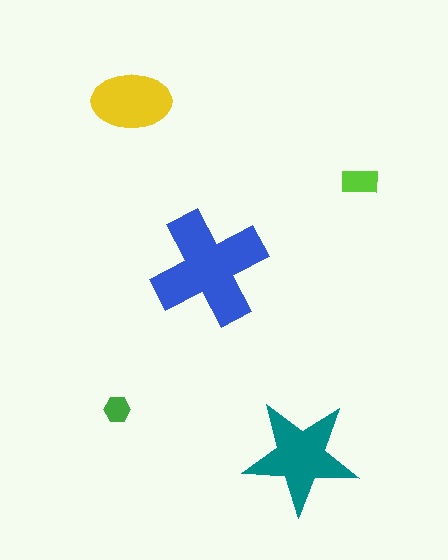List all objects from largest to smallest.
The blue cross, the teal star, the yellow ellipse, the lime rectangle, the green hexagon.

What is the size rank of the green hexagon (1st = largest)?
5th.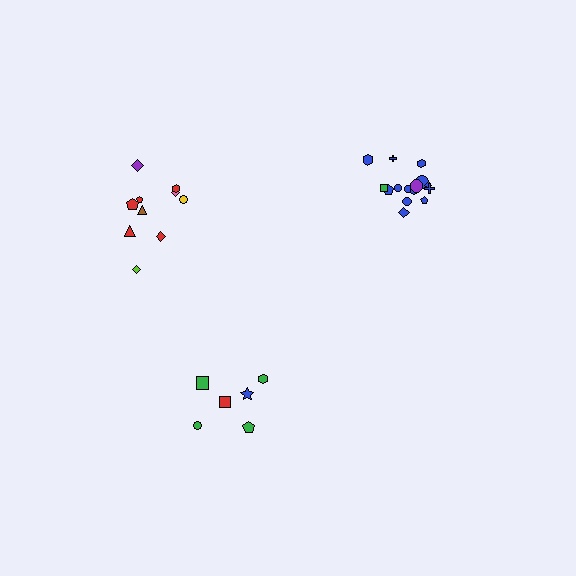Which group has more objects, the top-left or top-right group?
The top-right group.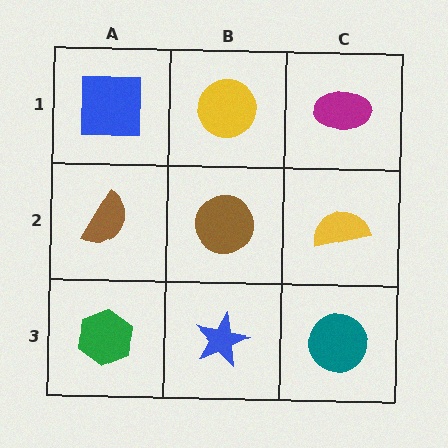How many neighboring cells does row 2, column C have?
3.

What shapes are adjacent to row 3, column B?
A brown circle (row 2, column B), a green hexagon (row 3, column A), a teal circle (row 3, column C).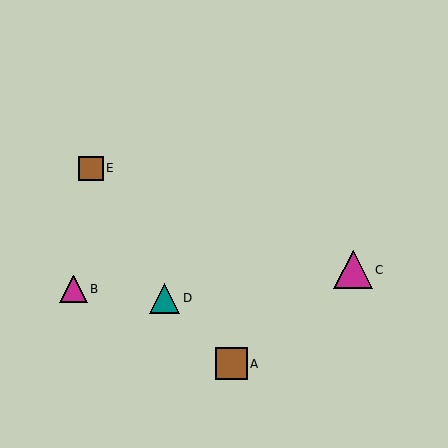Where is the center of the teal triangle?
The center of the teal triangle is at (165, 298).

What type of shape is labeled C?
Shape C is a magenta triangle.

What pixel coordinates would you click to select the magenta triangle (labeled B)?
Click at (74, 289) to select the magenta triangle B.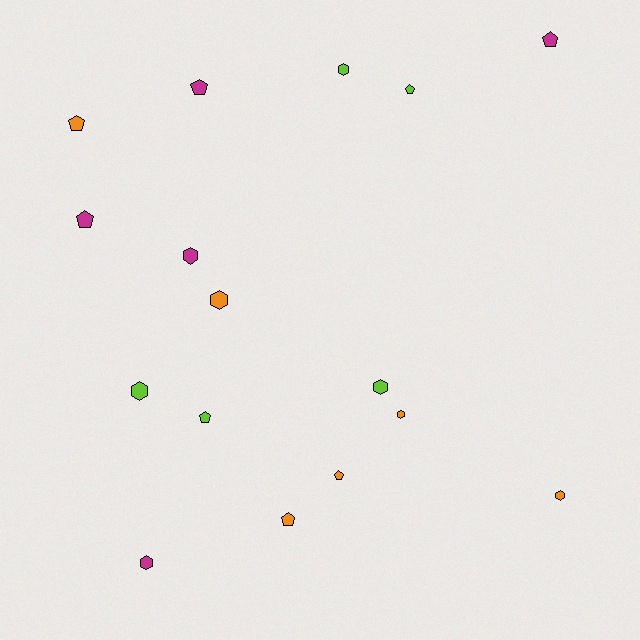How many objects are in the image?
There are 16 objects.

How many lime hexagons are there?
There are 3 lime hexagons.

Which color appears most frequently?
Orange, with 6 objects.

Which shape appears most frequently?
Pentagon, with 8 objects.